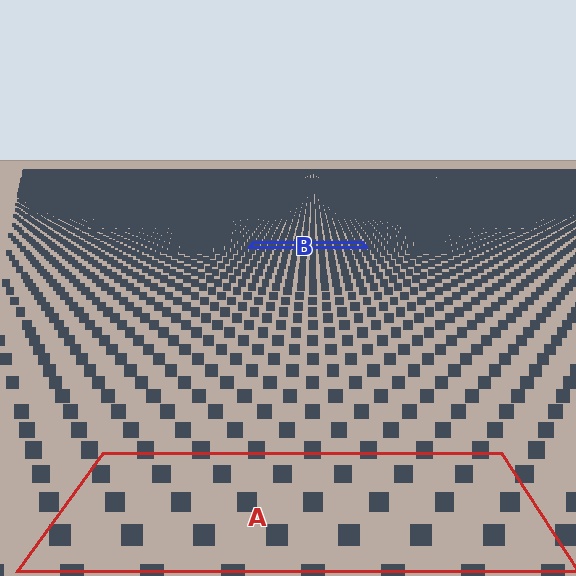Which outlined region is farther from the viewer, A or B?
Region B is farther from the viewer — the texture elements inside it appear smaller and more densely packed.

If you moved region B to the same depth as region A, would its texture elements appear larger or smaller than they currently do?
They would appear larger. At a closer depth, the same texture elements are projected at a bigger on-screen size.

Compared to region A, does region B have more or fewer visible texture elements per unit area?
Region B has more texture elements per unit area — they are packed more densely because it is farther away.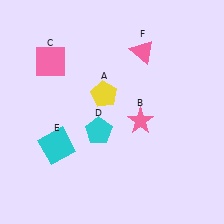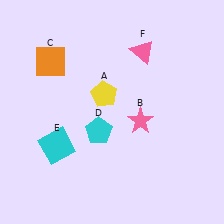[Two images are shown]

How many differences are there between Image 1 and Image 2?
There is 1 difference between the two images.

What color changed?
The square (C) changed from pink in Image 1 to orange in Image 2.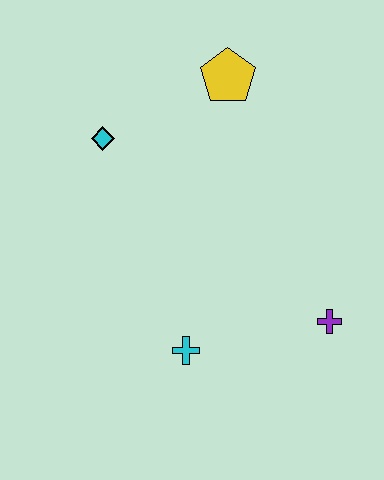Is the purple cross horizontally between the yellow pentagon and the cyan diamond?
No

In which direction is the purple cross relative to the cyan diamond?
The purple cross is to the right of the cyan diamond.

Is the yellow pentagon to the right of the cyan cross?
Yes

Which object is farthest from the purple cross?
The cyan diamond is farthest from the purple cross.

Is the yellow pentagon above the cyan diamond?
Yes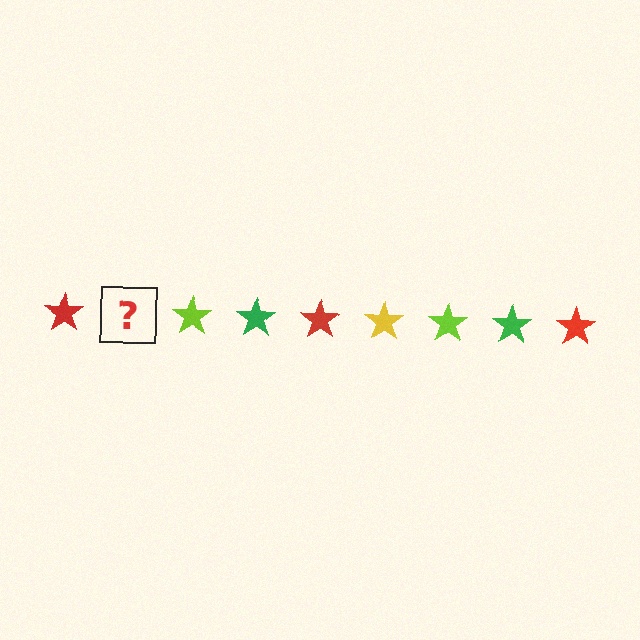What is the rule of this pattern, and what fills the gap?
The rule is that the pattern cycles through red, yellow, lime, green stars. The gap should be filled with a yellow star.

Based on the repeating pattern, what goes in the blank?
The blank should be a yellow star.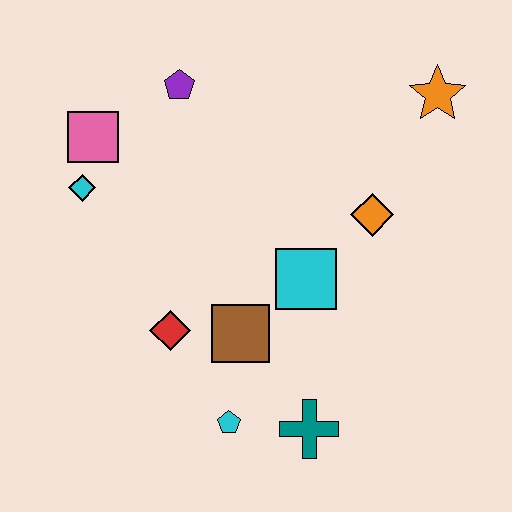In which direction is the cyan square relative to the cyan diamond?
The cyan square is to the right of the cyan diamond.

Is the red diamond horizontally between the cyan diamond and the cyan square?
Yes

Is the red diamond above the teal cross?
Yes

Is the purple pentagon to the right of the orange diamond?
No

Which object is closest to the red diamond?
The brown square is closest to the red diamond.